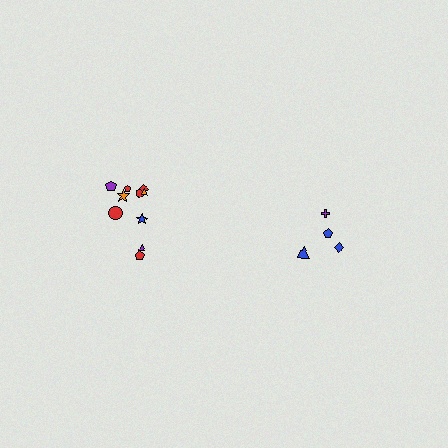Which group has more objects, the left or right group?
The left group.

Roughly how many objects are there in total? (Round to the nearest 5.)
Roughly 15 objects in total.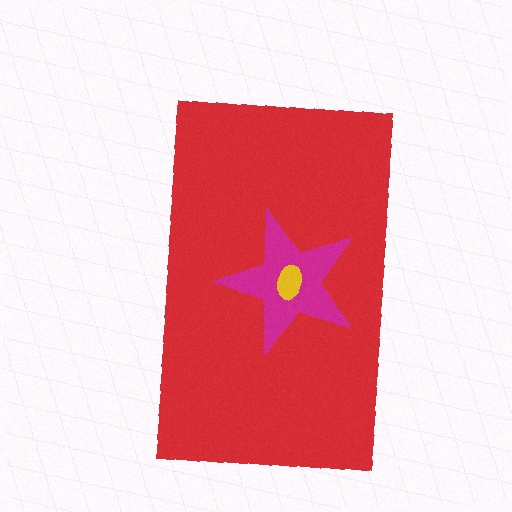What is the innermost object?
The yellow ellipse.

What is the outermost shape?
The red rectangle.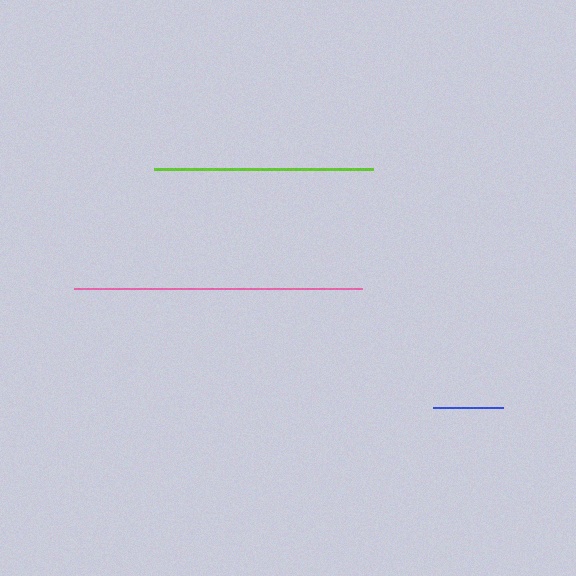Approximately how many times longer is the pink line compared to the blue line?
The pink line is approximately 4.1 times the length of the blue line.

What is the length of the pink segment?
The pink segment is approximately 288 pixels long.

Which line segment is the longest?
The pink line is the longest at approximately 288 pixels.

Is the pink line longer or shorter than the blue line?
The pink line is longer than the blue line.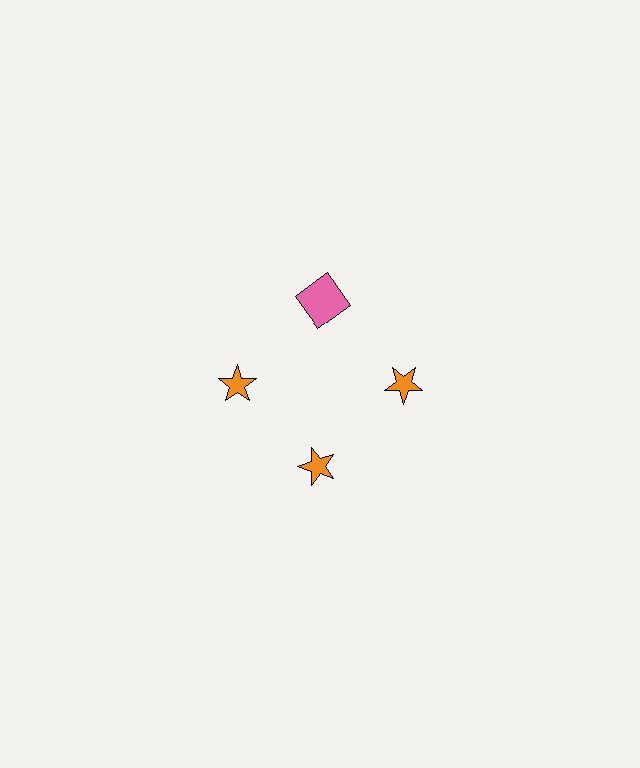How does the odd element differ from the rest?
It differs in both color (pink instead of orange) and shape (square instead of star).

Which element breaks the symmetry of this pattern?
The pink square at roughly the 12 o'clock position breaks the symmetry. All other shapes are orange stars.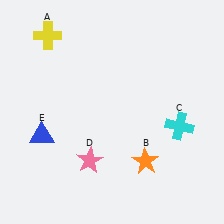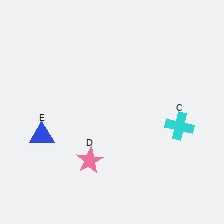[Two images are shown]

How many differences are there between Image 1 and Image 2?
There are 2 differences between the two images.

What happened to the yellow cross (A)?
The yellow cross (A) was removed in Image 2. It was in the top-left area of Image 1.